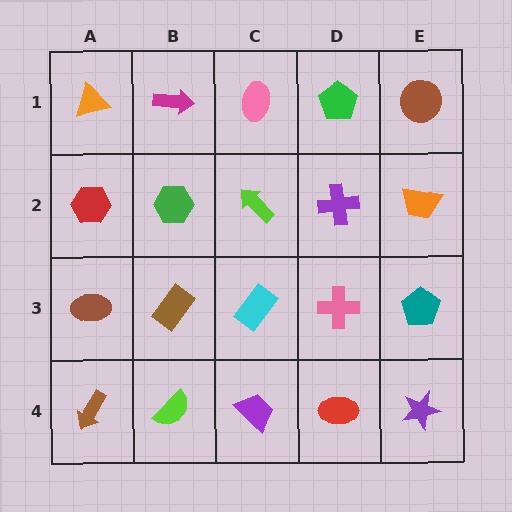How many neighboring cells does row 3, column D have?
4.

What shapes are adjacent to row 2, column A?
An orange triangle (row 1, column A), a brown ellipse (row 3, column A), a green hexagon (row 2, column B).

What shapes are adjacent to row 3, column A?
A red hexagon (row 2, column A), a brown arrow (row 4, column A), a brown rectangle (row 3, column B).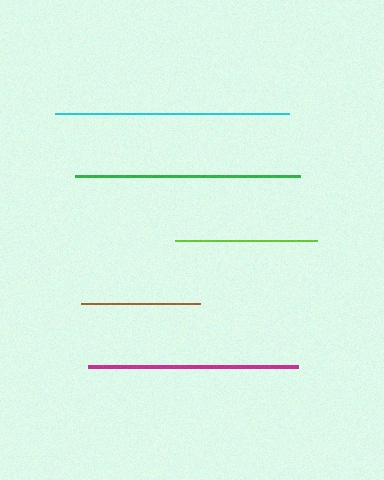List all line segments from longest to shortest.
From longest to shortest: cyan, green, magenta, lime, brown.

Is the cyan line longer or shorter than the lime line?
The cyan line is longer than the lime line.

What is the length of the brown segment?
The brown segment is approximately 119 pixels long.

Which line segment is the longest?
The cyan line is the longest at approximately 235 pixels.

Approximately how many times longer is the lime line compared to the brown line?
The lime line is approximately 1.2 times the length of the brown line.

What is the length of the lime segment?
The lime segment is approximately 142 pixels long.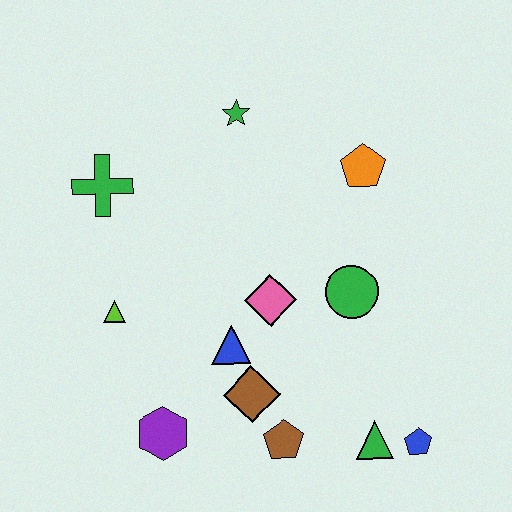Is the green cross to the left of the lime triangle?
Yes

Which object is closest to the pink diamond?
The blue triangle is closest to the pink diamond.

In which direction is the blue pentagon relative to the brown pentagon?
The blue pentagon is to the right of the brown pentagon.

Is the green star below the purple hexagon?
No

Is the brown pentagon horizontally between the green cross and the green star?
No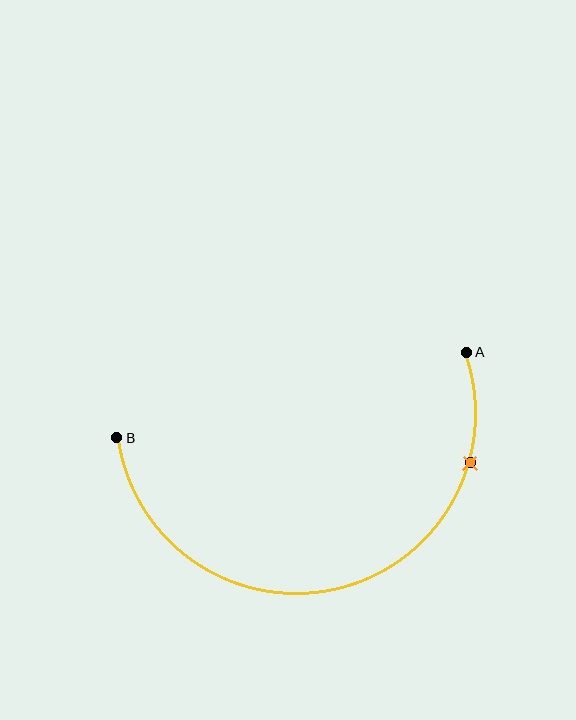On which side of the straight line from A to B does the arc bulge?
The arc bulges below the straight line connecting A and B.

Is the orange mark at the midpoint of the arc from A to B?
No. The orange mark lies on the arc but is closer to endpoint A. The arc midpoint would be at the point on the curve equidistant along the arc from both A and B.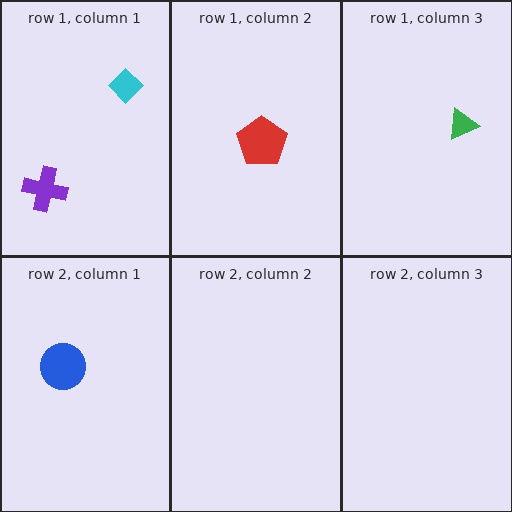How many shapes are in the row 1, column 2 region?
1.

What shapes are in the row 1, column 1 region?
The purple cross, the cyan diamond.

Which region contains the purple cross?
The row 1, column 1 region.